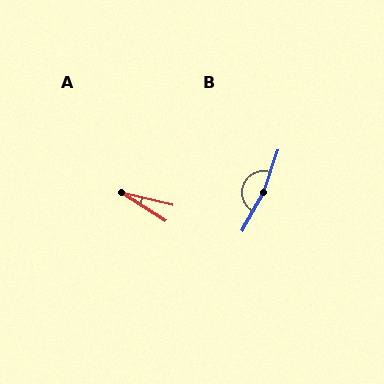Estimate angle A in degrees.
Approximately 19 degrees.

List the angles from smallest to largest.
A (19°), B (170°).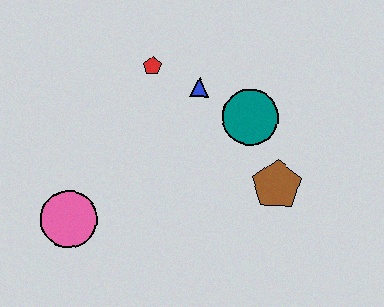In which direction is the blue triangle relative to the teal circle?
The blue triangle is to the left of the teal circle.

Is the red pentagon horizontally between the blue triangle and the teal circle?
No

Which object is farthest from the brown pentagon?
The pink circle is farthest from the brown pentagon.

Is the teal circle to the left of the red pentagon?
No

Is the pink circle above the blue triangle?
No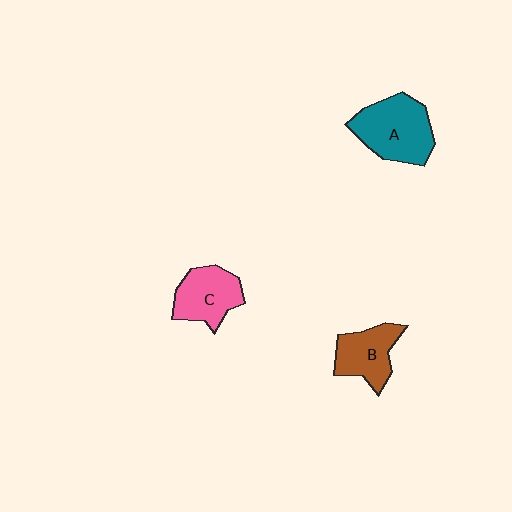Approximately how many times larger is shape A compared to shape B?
Approximately 1.4 times.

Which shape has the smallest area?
Shape B (brown).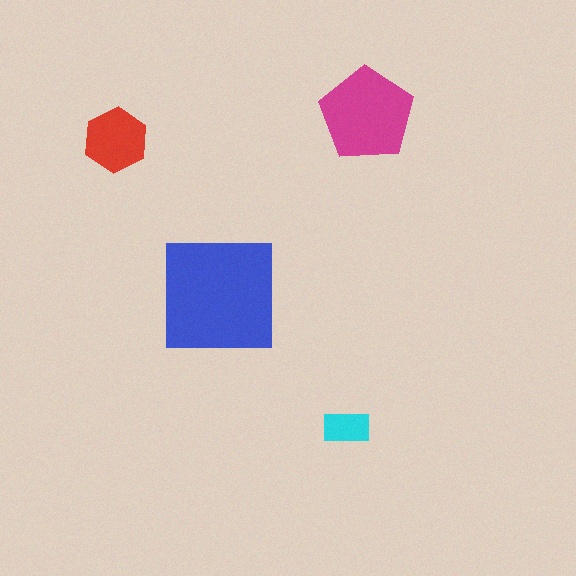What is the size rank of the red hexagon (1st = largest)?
3rd.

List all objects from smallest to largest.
The cyan rectangle, the red hexagon, the magenta pentagon, the blue square.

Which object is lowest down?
The cyan rectangle is bottommost.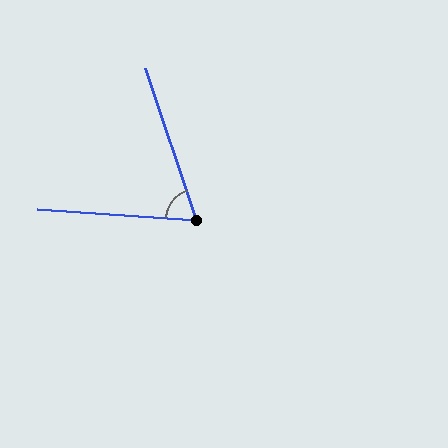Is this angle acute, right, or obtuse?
It is acute.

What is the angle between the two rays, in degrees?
Approximately 68 degrees.